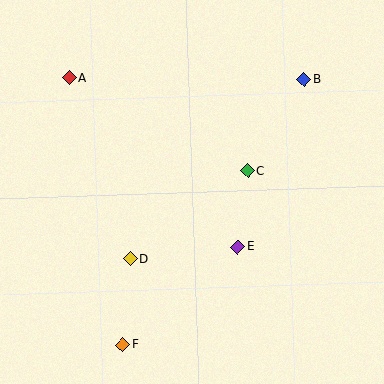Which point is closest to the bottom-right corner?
Point E is closest to the bottom-right corner.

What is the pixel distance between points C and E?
The distance between C and E is 77 pixels.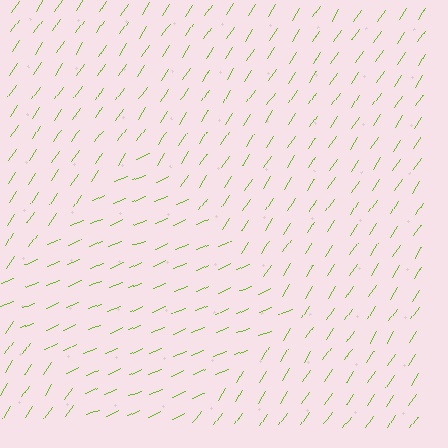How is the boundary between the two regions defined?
The boundary is defined purely by a change in line orientation (approximately 33 degrees difference). All lines are the same color and thickness.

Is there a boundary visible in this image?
Yes, there is a texture boundary formed by a change in line orientation.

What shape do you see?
I see a diamond.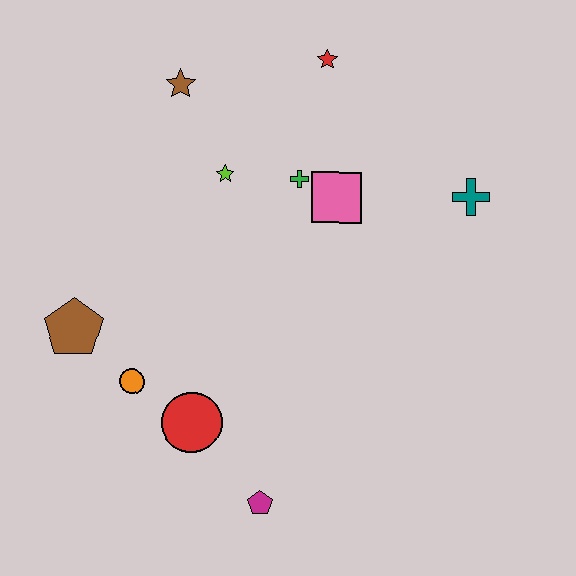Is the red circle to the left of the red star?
Yes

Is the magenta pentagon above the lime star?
No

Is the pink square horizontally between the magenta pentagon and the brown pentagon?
No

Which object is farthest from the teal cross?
The brown pentagon is farthest from the teal cross.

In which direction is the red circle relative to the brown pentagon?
The red circle is to the right of the brown pentagon.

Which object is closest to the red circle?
The orange circle is closest to the red circle.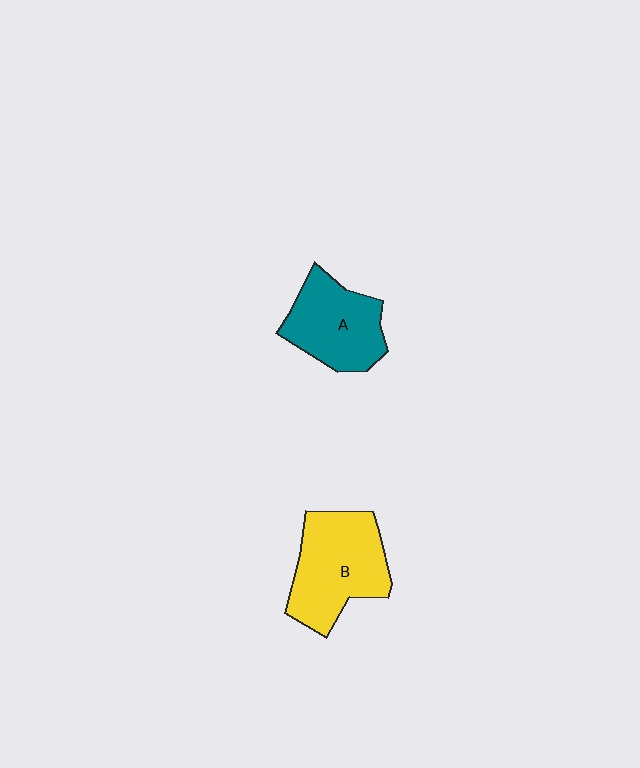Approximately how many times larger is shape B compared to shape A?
Approximately 1.2 times.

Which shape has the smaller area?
Shape A (teal).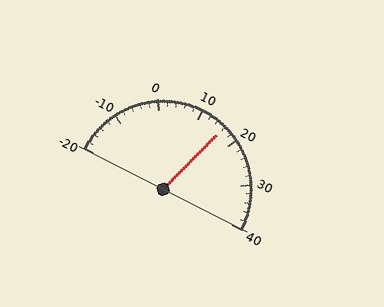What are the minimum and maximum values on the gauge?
The gauge ranges from -20 to 40.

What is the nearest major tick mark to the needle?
The nearest major tick mark is 20.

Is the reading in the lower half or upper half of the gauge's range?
The reading is in the upper half of the range (-20 to 40).